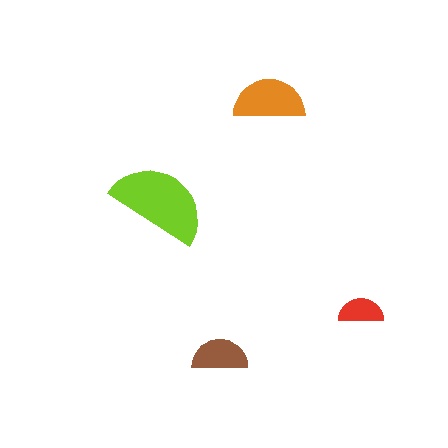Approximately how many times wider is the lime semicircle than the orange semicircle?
About 1.5 times wider.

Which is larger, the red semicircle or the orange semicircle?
The orange one.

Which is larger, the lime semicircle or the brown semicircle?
The lime one.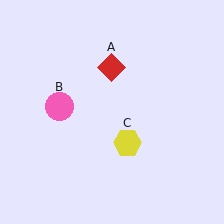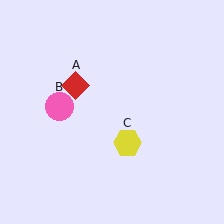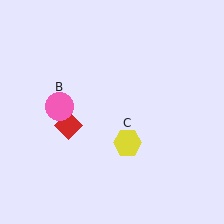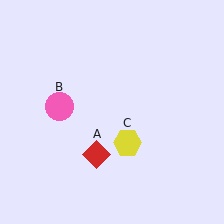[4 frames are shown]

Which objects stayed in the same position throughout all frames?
Pink circle (object B) and yellow hexagon (object C) remained stationary.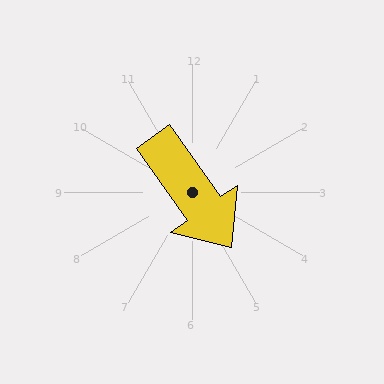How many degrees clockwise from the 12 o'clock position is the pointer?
Approximately 145 degrees.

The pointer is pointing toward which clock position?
Roughly 5 o'clock.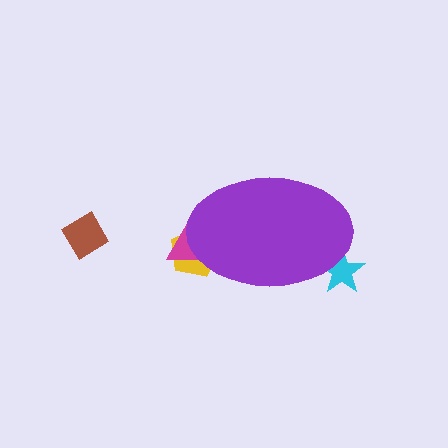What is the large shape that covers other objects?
A purple ellipse.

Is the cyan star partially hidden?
Yes, the cyan star is partially hidden behind the purple ellipse.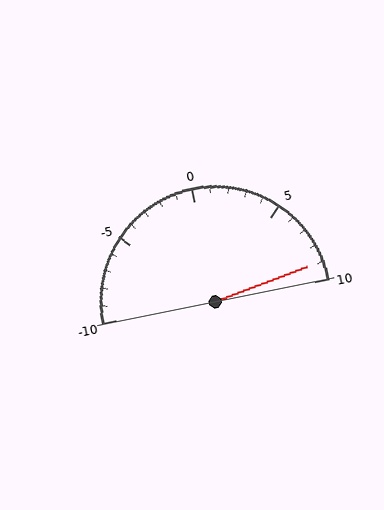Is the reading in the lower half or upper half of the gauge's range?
The reading is in the upper half of the range (-10 to 10).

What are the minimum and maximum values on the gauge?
The gauge ranges from -10 to 10.